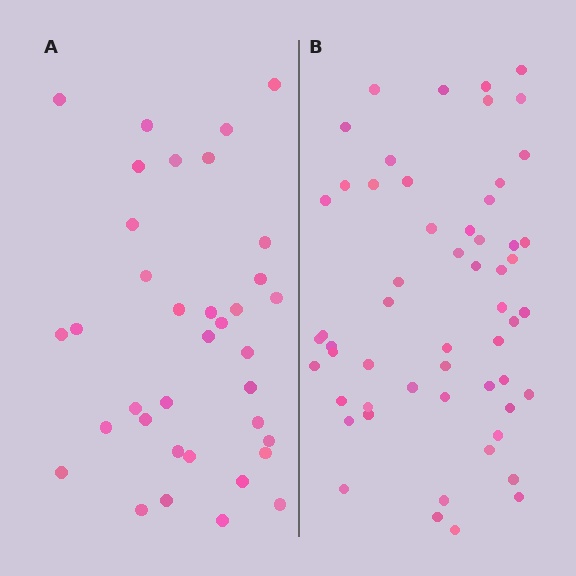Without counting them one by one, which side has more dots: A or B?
Region B (the right region) has more dots.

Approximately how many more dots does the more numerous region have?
Region B has approximately 20 more dots than region A.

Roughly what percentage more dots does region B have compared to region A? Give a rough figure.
About 55% more.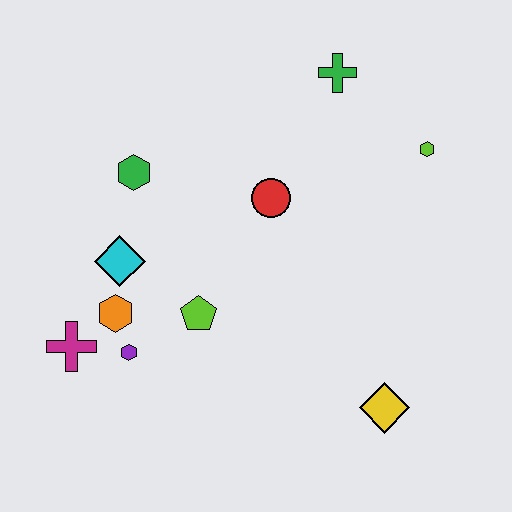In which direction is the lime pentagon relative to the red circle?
The lime pentagon is below the red circle.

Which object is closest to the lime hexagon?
The green cross is closest to the lime hexagon.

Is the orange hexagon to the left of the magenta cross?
No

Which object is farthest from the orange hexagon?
The lime hexagon is farthest from the orange hexagon.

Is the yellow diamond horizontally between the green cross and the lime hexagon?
Yes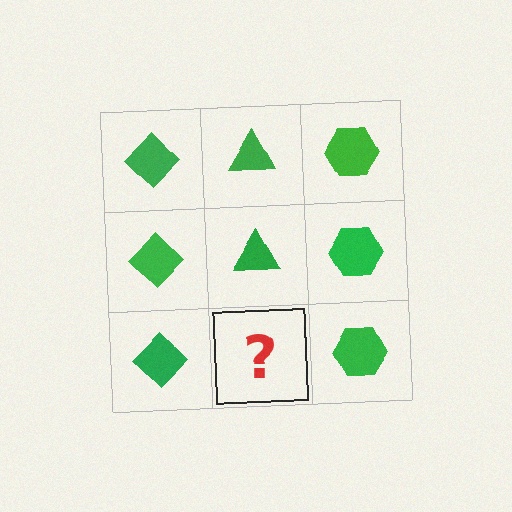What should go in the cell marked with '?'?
The missing cell should contain a green triangle.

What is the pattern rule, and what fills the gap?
The rule is that each column has a consistent shape. The gap should be filled with a green triangle.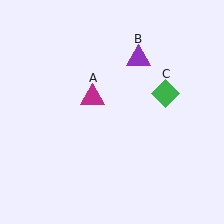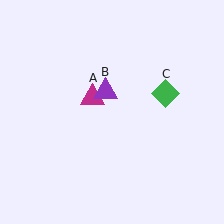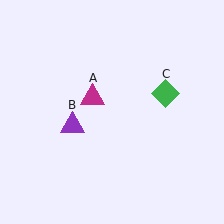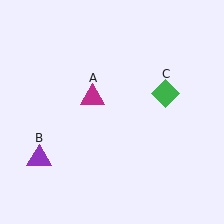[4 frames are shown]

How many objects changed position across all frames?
1 object changed position: purple triangle (object B).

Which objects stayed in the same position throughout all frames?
Magenta triangle (object A) and green diamond (object C) remained stationary.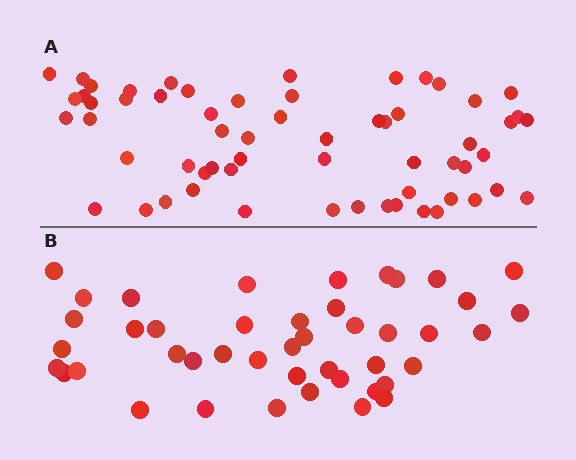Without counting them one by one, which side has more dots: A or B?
Region A (the top region) has more dots.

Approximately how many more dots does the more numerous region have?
Region A has approximately 15 more dots than region B.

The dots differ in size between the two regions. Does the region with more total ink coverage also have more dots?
No. Region B has more total ink coverage because its dots are larger, but region A actually contains more individual dots. Total area can be misleading — the number of items is what matters here.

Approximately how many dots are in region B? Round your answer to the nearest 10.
About 40 dots. (The exact count is 44, which rounds to 40.)